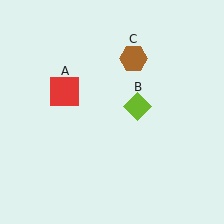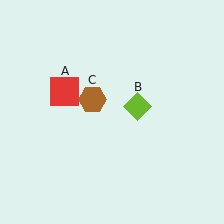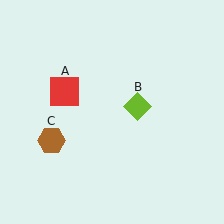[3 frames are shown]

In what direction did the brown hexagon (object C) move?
The brown hexagon (object C) moved down and to the left.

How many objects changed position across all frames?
1 object changed position: brown hexagon (object C).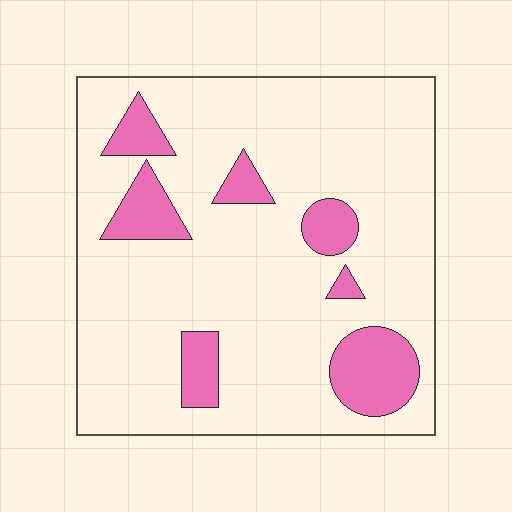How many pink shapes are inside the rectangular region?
7.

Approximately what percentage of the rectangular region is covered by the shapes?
Approximately 15%.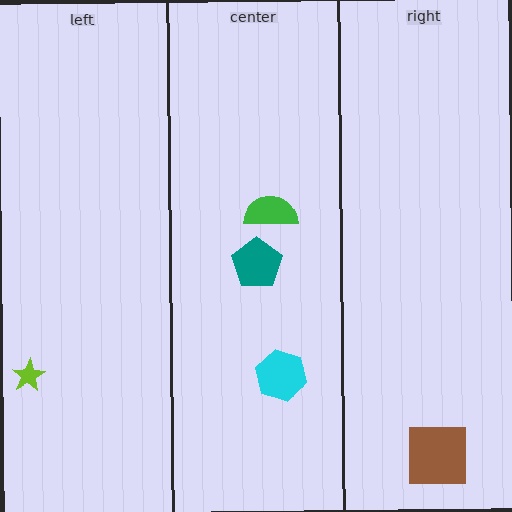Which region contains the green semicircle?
The center region.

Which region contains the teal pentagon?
The center region.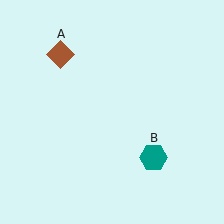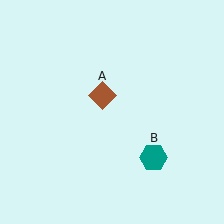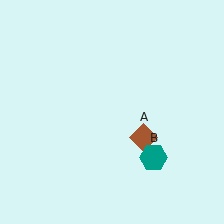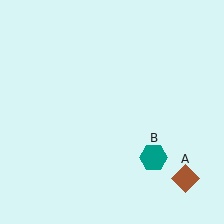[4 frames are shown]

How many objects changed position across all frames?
1 object changed position: brown diamond (object A).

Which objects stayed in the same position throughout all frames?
Teal hexagon (object B) remained stationary.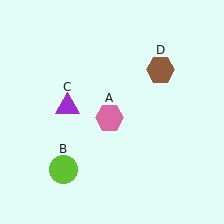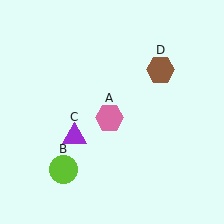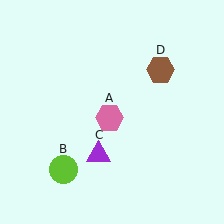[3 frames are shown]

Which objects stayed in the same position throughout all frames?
Pink hexagon (object A) and lime circle (object B) and brown hexagon (object D) remained stationary.